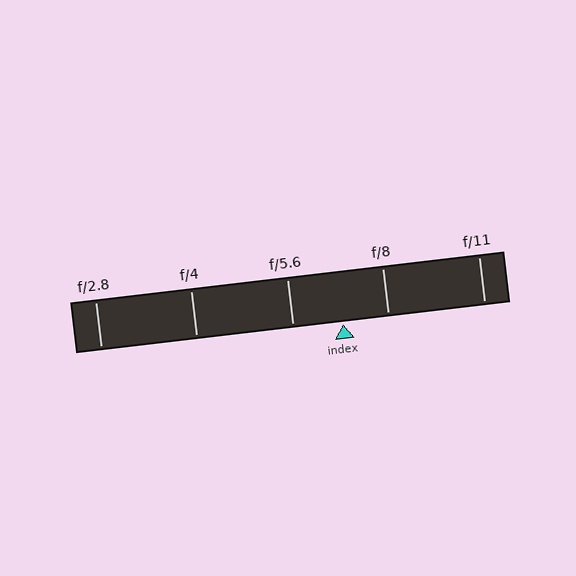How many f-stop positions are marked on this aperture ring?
There are 5 f-stop positions marked.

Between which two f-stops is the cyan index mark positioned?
The index mark is between f/5.6 and f/8.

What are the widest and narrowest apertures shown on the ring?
The widest aperture shown is f/2.8 and the narrowest is f/11.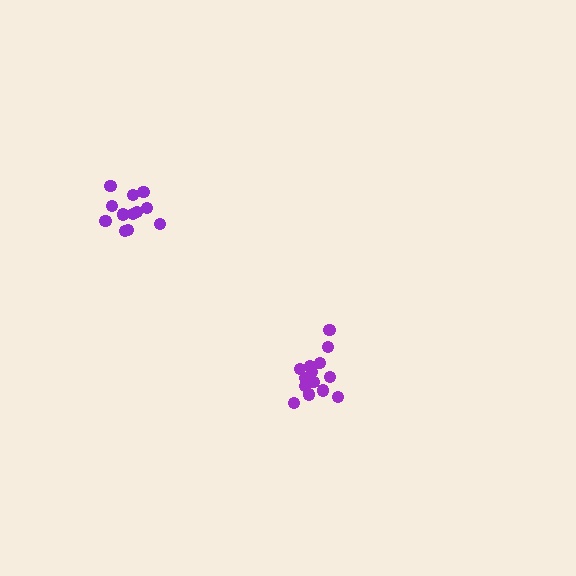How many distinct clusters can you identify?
There are 2 distinct clusters.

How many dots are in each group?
Group 1: 16 dots, Group 2: 12 dots (28 total).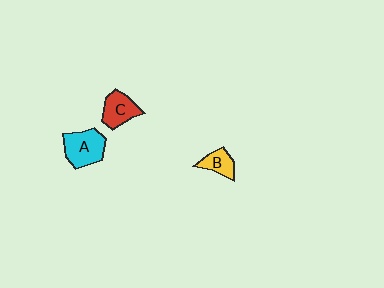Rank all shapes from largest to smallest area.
From largest to smallest: A (cyan), C (red), B (yellow).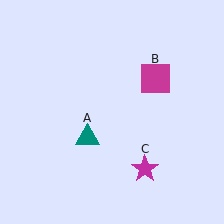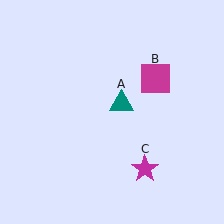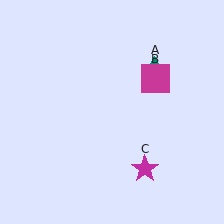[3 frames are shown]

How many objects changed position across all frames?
1 object changed position: teal triangle (object A).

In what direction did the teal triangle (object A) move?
The teal triangle (object A) moved up and to the right.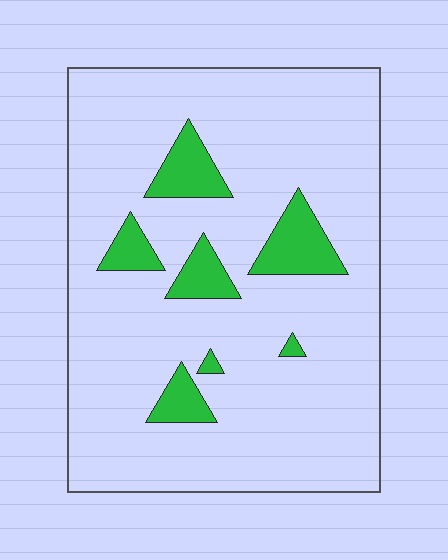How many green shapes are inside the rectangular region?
7.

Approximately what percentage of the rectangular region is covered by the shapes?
Approximately 10%.